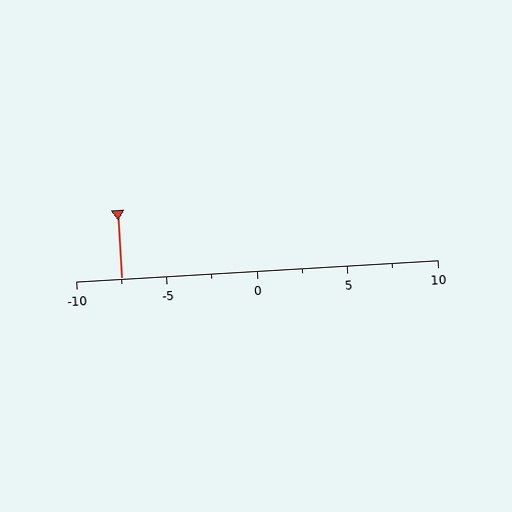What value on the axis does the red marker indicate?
The marker indicates approximately -7.5.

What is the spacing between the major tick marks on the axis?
The major ticks are spaced 5 apart.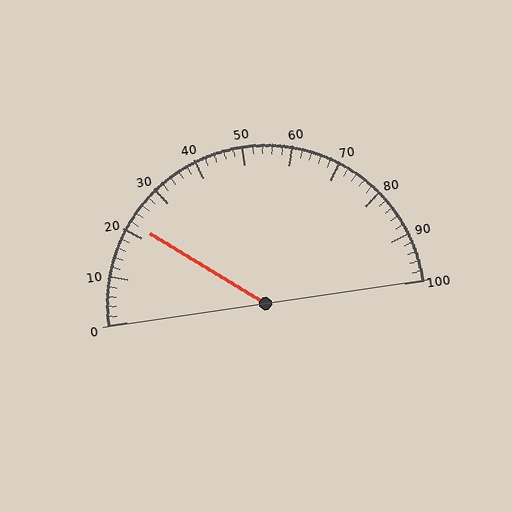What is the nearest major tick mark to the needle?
The nearest major tick mark is 20.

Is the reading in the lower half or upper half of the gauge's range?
The reading is in the lower half of the range (0 to 100).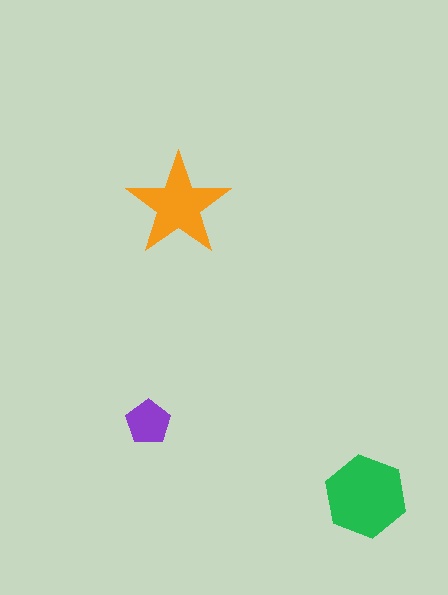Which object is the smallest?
The purple pentagon.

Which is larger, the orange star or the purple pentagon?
The orange star.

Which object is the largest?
The green hexagon.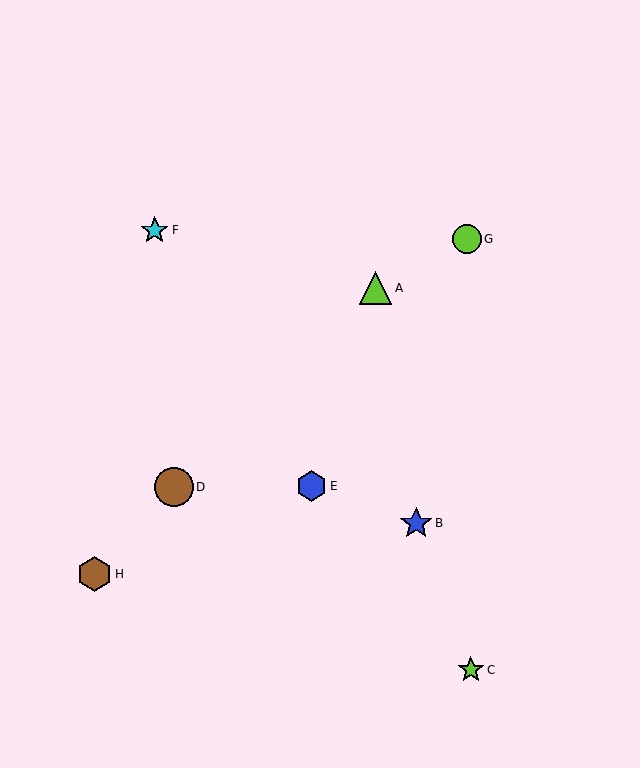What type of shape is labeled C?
Shape C is a lime star.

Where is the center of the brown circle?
The center of the brown circle is at (174, 487).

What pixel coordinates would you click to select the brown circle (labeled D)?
Click at (174, 487) to select the brown circle D.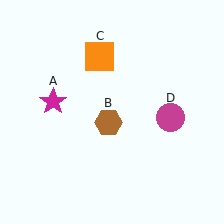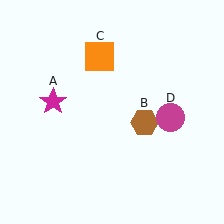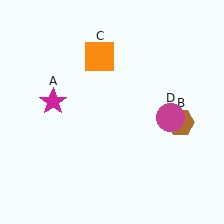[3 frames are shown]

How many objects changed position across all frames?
1 object changed position: brown hexagon (object B).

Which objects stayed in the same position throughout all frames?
Magenta star (object A) and orange square (object C) and magenta circle (object D) remained stationary.